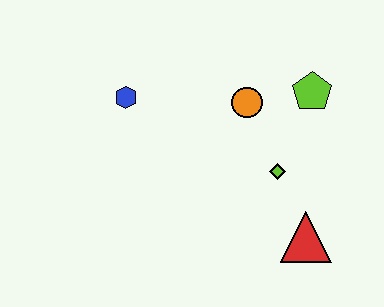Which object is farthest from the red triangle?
The blue hexagon is farthest from the red triangle.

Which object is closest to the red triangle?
The lime diamond is closest to the red triangle.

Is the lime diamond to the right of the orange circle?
Yes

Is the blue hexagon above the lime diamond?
Yes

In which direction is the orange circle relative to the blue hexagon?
The orange circle is to the right of the blue hexagon.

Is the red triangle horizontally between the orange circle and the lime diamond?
No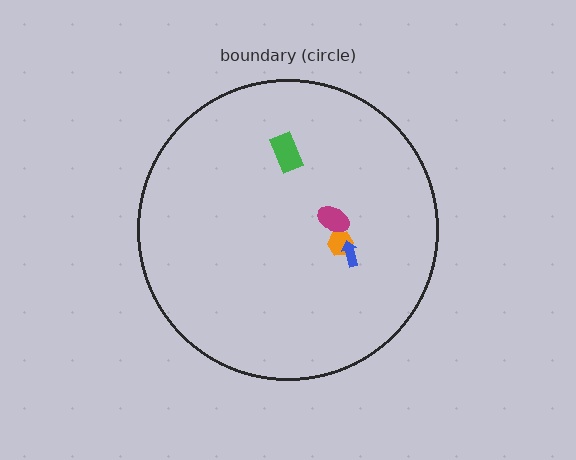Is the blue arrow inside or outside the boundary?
Inside.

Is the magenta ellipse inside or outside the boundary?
Inside.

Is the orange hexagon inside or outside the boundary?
Inside.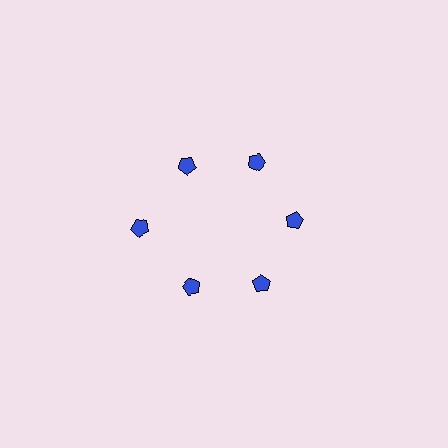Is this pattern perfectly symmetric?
No. The 6 blue pentagons are arranged in a ring, but one element near the 9 o'clock position is pushed outward from the center, breaking the 6-fold rotational symmetry.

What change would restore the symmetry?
The symmetry would be restored by moving it inward, back onto the ring so that all 6 pentagons sit at equal angles and equal distance from the center.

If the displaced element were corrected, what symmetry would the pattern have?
It would have 6-fold rotational symmetry — the pattern would map onto itself every 60 degrees.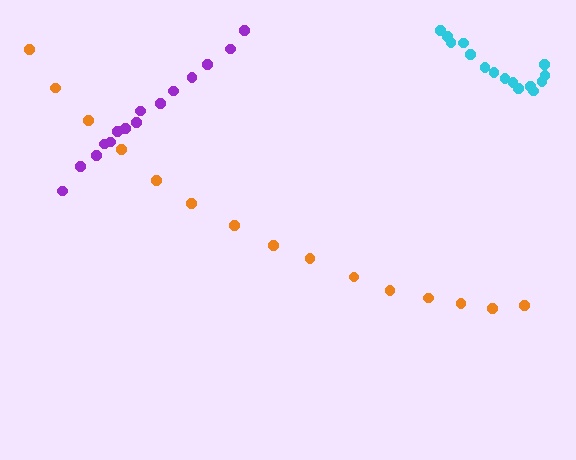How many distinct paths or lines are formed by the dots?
There are 3 distinct paths.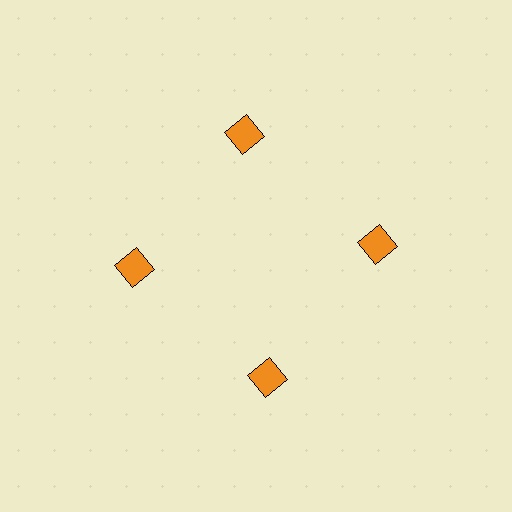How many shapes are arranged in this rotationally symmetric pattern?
There are 4 shapes, arranged in 4 groups of 1.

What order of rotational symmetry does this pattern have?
This pattern has 4-fold rotational symmetry.